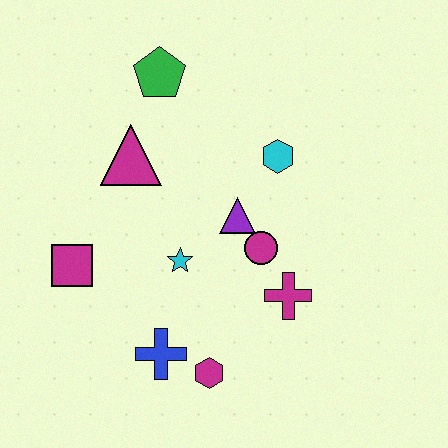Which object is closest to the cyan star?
The purple triangle is closest to the cyan star.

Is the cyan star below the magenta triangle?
Yes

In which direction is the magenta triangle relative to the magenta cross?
The magenta triangle is to the left of the magenta cross.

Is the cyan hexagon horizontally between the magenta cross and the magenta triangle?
Yes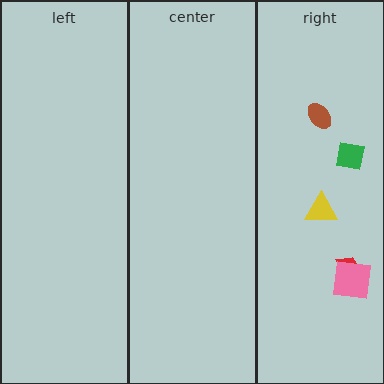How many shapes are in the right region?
5.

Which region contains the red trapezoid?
The right region.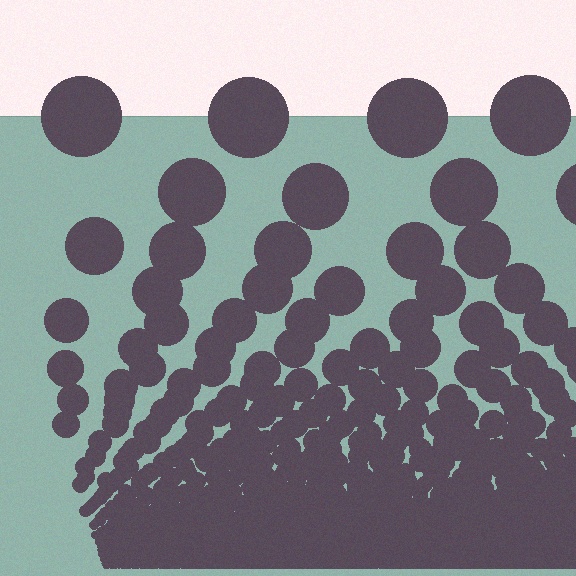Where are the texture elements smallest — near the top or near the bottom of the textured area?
Near the bottom.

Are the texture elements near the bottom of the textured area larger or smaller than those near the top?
Smaller. The gradient is inverted — elements near the bottom are smaller and denser.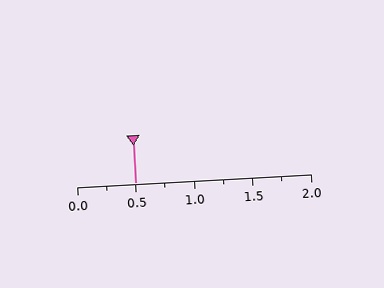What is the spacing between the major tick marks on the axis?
The major ticks are spaced 0.5 apart.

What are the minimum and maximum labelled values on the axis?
The axis runs from 0.0 to 2.0.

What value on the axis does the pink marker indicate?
The marker indicates approximately 0.5.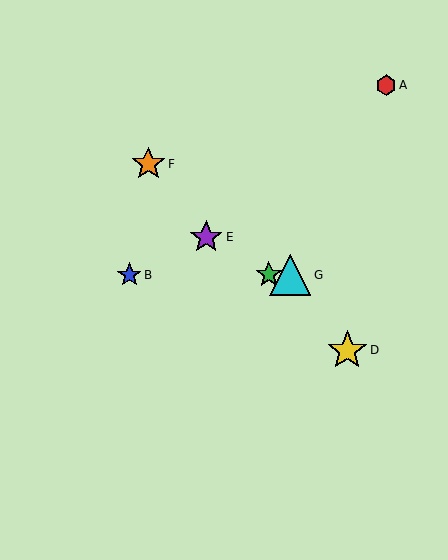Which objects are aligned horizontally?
Objects B, C, G are aligned horizontally.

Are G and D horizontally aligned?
No, G is at y≈275 and D is at y≈350.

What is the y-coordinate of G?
Object G is at y≈275.